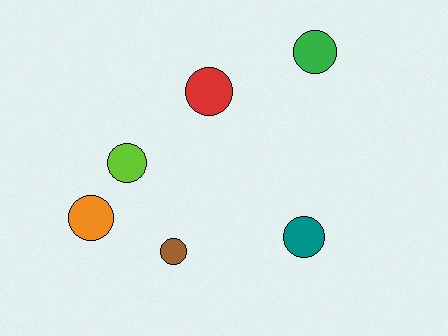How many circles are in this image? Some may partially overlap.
There are 6 circles.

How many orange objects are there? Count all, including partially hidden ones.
There is 1 orange object.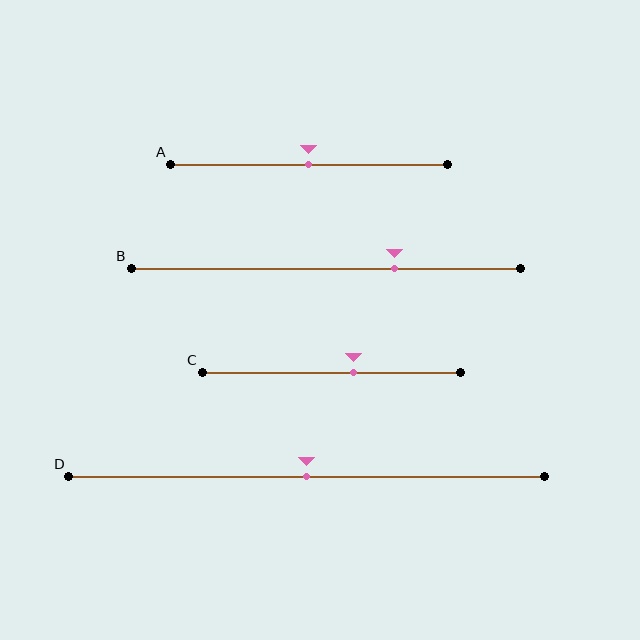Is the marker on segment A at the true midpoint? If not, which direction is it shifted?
Yes, the marker on segment A is at the true midpoint.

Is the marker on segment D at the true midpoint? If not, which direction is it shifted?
Yes, the marker on segment D is at the true midpoint.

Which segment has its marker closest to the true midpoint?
Segment A has its marker closest to the true midpoint.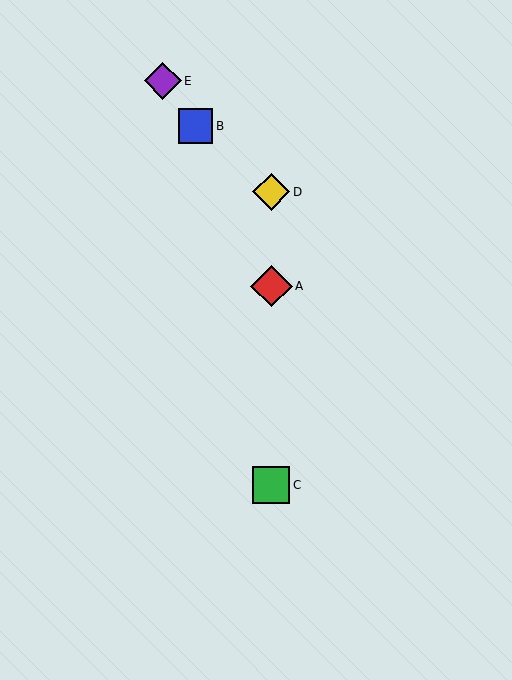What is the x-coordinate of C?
Object C is at x≈271.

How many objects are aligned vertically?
3 objects (A, C, D) are aligned vertically.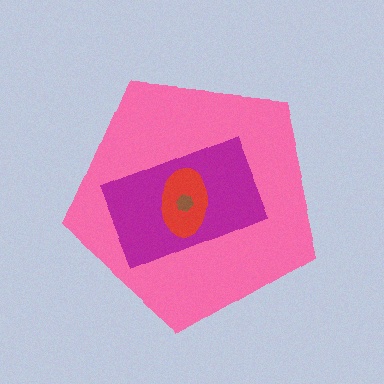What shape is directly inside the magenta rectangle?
The red ellipse.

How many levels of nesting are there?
4.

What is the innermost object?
The brown hexagon.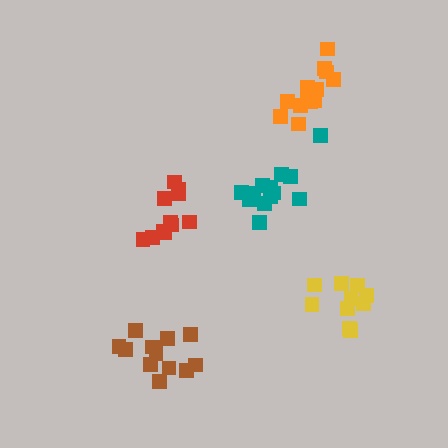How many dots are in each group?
Group 1: 11 dots, Group 2: 10 dots, Group 3: 13 dots, Group 4: 12 dots, Group 5: 13 dots (59 total).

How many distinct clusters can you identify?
There are 5 distinct clusters.